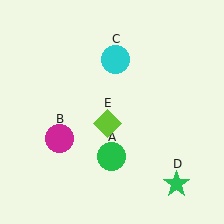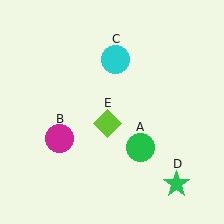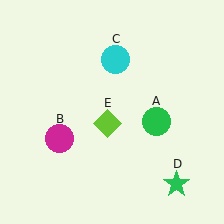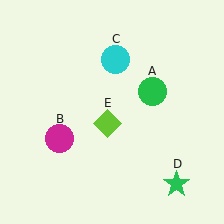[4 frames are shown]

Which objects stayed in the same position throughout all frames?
Magenta circle (object B) and cyan circle (object C) and green star (object D) and lime diamond (object E) remained stationary.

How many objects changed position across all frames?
1 object changed position: green circle (object A).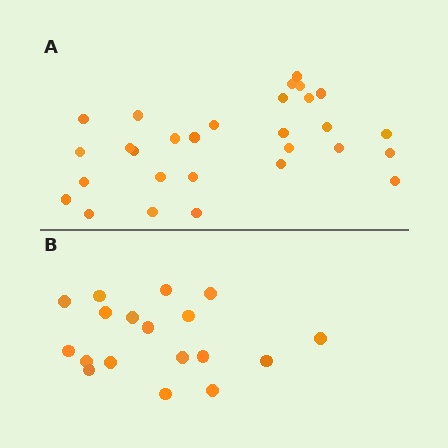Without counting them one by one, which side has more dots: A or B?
Region A (the top region) has more dots.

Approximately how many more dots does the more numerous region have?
Region A has roughly 12 or so more dots than region B.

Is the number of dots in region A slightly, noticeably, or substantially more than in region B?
Region A has substantially more. The ratio is roughly 1.6 to 1.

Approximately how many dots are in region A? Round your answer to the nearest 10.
About 30 dots. (The exact count is 29, which rounds to 30.)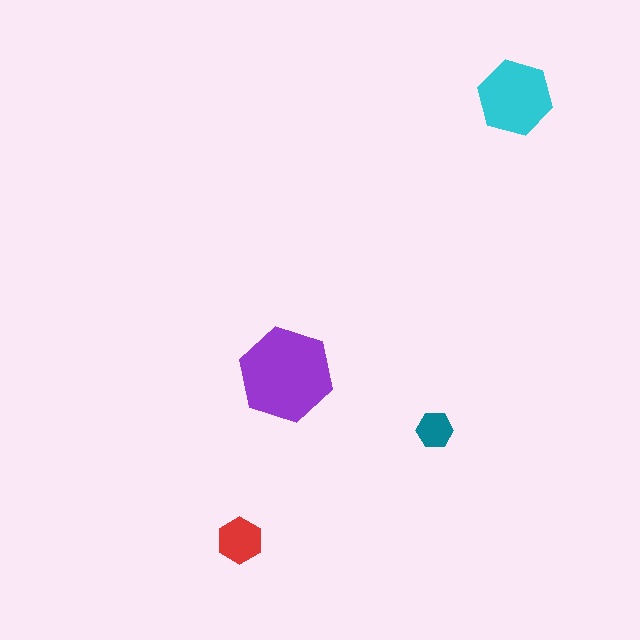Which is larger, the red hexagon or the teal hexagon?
The red one.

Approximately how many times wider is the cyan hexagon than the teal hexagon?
About 2 times wider.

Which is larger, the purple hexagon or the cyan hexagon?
The purple one.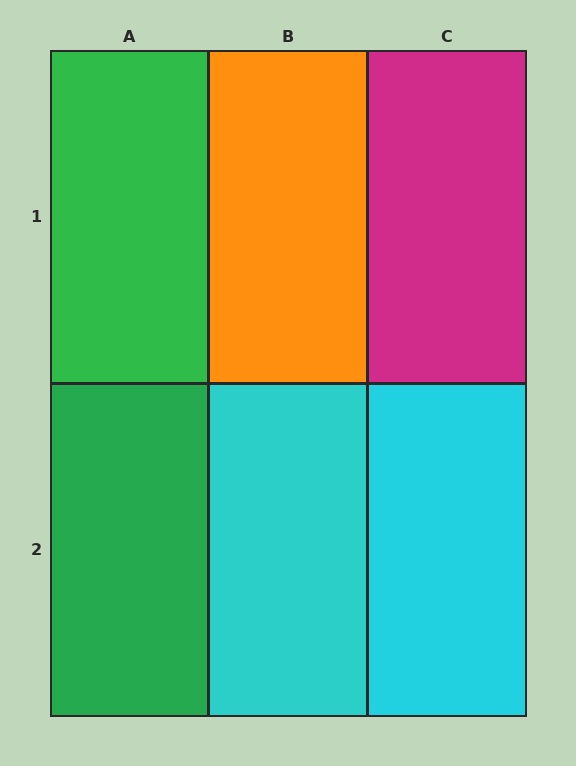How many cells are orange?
1 cell is orange.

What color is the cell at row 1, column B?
Orange.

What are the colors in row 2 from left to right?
Green, cyan, cyan.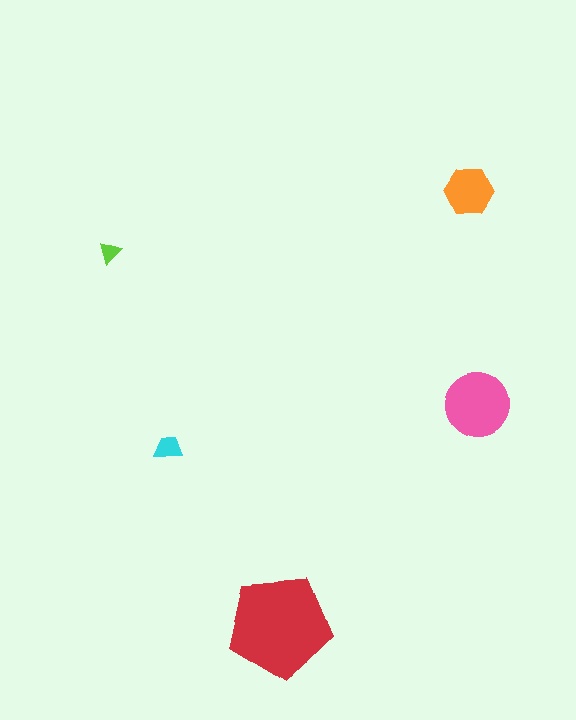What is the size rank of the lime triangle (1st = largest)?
5th.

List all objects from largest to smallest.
The red pentagon, the pink circle, the orange hexagon, the cyan trapezoid, the lime triangle.